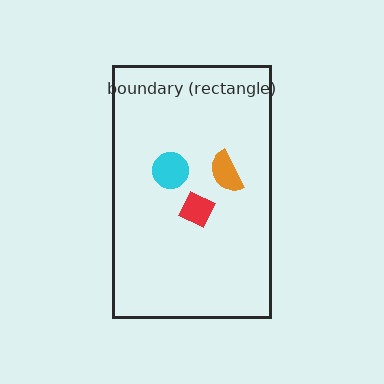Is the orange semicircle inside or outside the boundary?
Inside.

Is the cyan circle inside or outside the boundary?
Inside.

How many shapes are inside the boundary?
3 inside, 0 outside.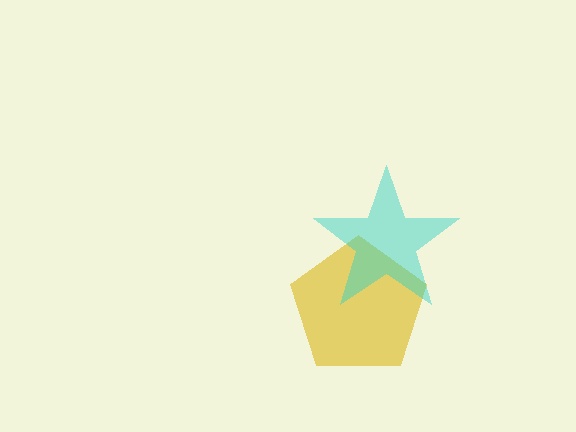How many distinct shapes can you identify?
There are 2 distinct shapes: a yellow pentagon, a cyan star.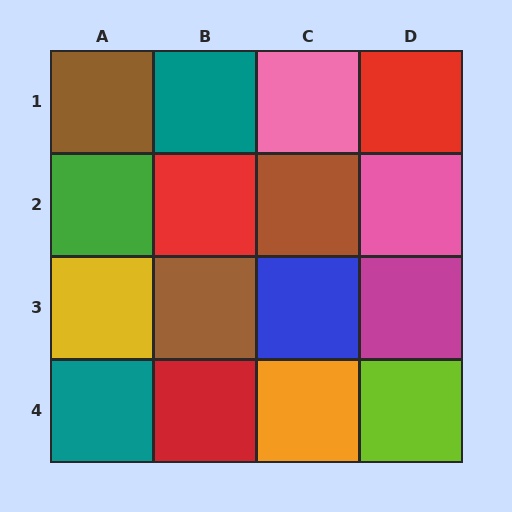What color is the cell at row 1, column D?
Red.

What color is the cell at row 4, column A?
Teal.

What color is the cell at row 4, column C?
Orange.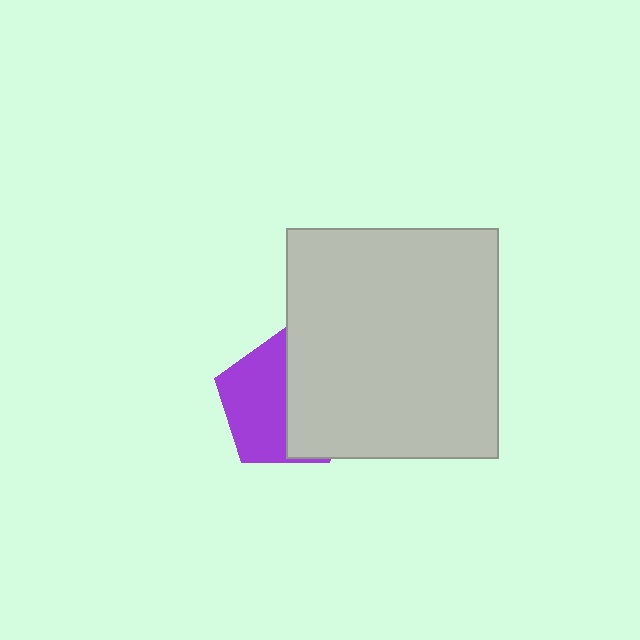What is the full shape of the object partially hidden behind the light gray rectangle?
The partially hidden object is a purple pentagon.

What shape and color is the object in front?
The object in front is a light gray rectangle.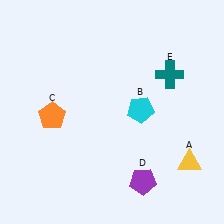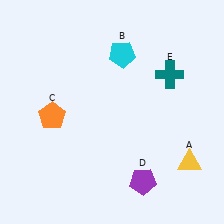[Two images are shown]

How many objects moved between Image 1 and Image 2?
1 object moved between the two images.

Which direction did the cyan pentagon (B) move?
The cyan pentagon (B) moved up.